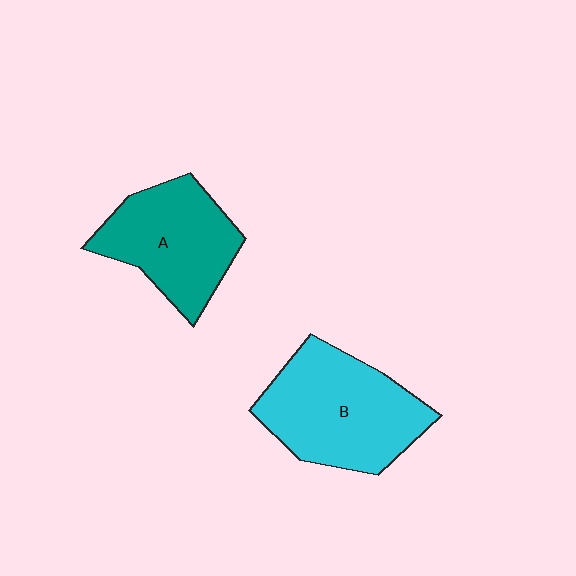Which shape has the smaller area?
Shape A (teal).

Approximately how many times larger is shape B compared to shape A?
Approximately 1.2 times.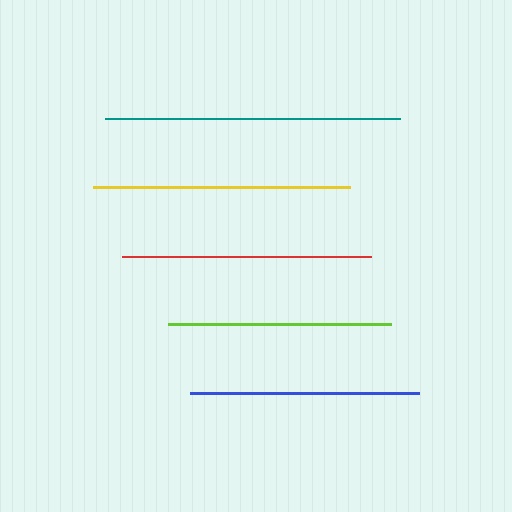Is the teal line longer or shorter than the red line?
The teal line is longer than the red line.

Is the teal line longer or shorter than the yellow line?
The teal line is longer than the yellow line.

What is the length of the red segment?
The red segment is approximately 249 pixels long.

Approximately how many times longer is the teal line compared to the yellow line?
The teal line is approximately 1.1 times the length of the yellow line.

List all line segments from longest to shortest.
From longest to shortest: teal, yellow, red, blue, lime.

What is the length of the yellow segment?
The yellow segment is approximately 257 pixels long.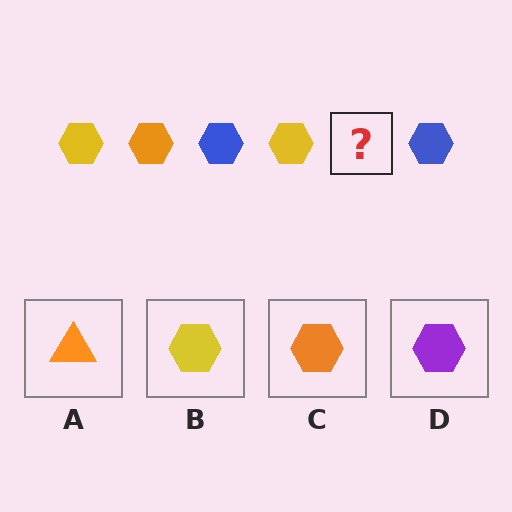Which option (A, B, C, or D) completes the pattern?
C.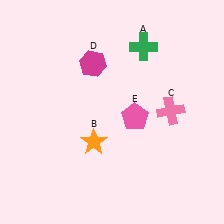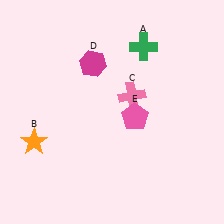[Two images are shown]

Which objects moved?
The objects that moved are: the orange star (B), the pink cross (C).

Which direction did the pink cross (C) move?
The pink cross (C) moved left.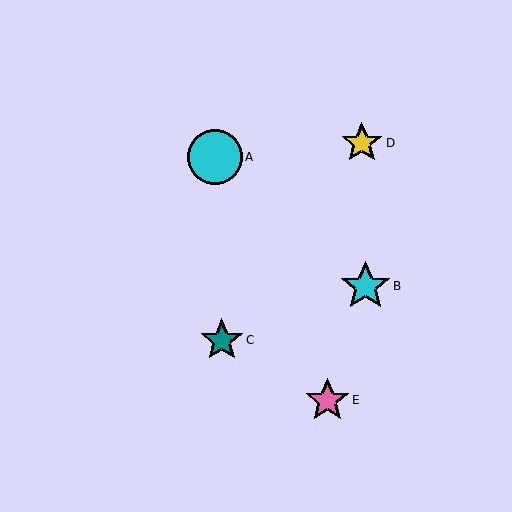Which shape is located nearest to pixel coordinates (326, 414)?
The pink star (labeled E) at (327, 400) is nearest to that location.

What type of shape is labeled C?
Shape C is a teal star.